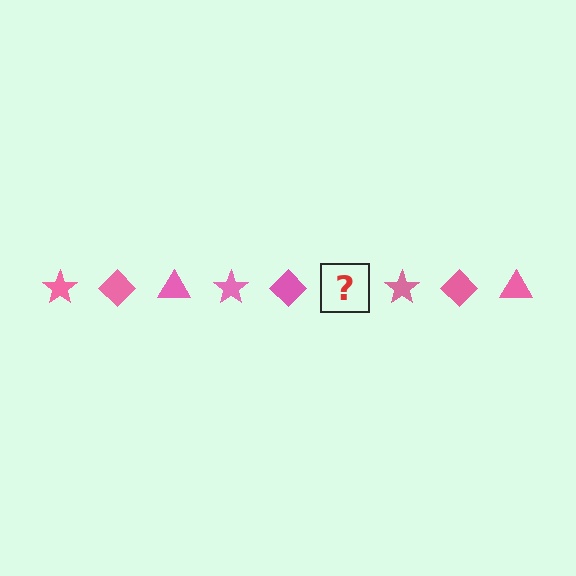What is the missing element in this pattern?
The missing element is a pink triangle.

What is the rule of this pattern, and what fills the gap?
The rule is that the pattern cycles through star, diamond, triangle shapes in pink. The gap should be filled with a pink triangle.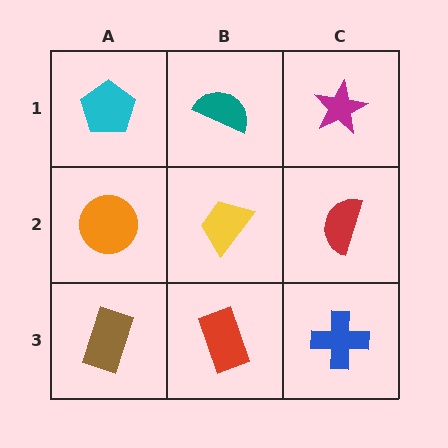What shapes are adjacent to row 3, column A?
An orange circle (row 2, column A), a red rectangle (row 3, column B).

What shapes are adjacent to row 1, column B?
A yellow trapezoid (row 2, column B), a cyan pentagon (row 1, column A), a magenta star (row 1, column C).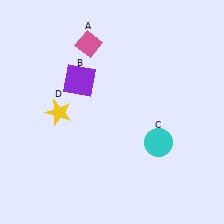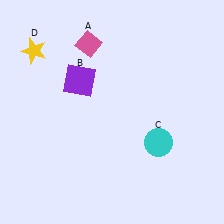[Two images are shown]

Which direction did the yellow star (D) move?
The yellow star (D) moved up.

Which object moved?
The yellow star (D) moved up.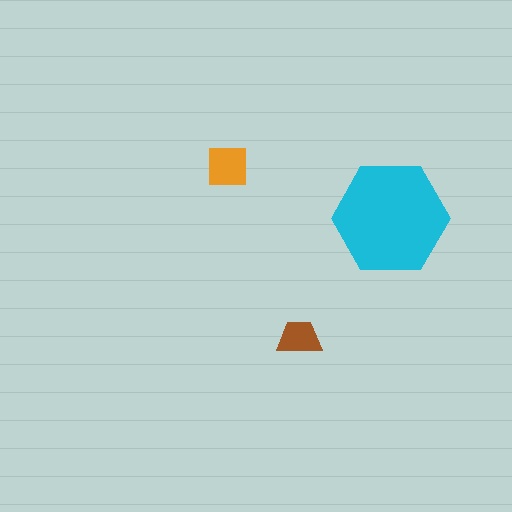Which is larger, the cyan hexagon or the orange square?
The cyan hexagon.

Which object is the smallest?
The brown trapezoid.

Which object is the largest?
The cyan hexagon.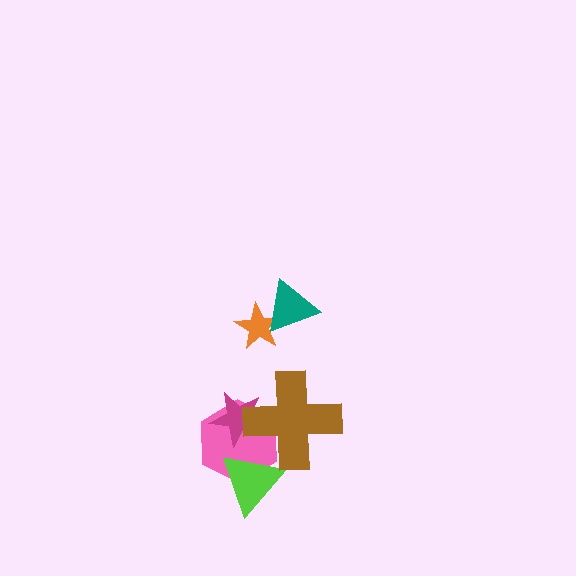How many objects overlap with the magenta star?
2 objects overlap with the magenta star.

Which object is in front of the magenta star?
The brown cross is in front of the magenta star.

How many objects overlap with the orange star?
1 object overlaps with the orange star.